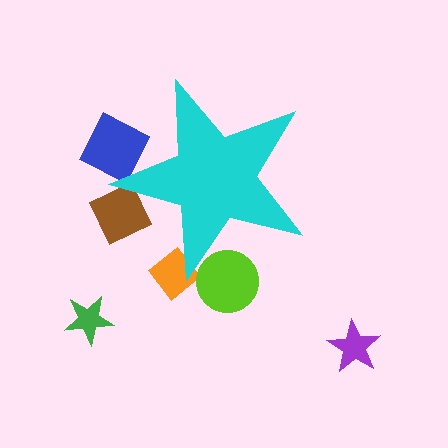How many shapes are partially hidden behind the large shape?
4 shapes are partially hidden.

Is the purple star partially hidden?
No, the purple star is fully visible.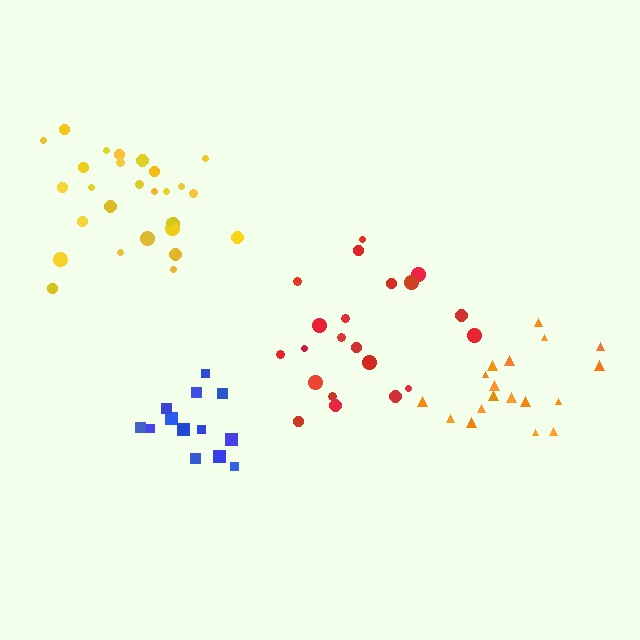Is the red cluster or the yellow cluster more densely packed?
Yellow.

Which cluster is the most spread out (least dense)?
Red.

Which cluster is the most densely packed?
Blue.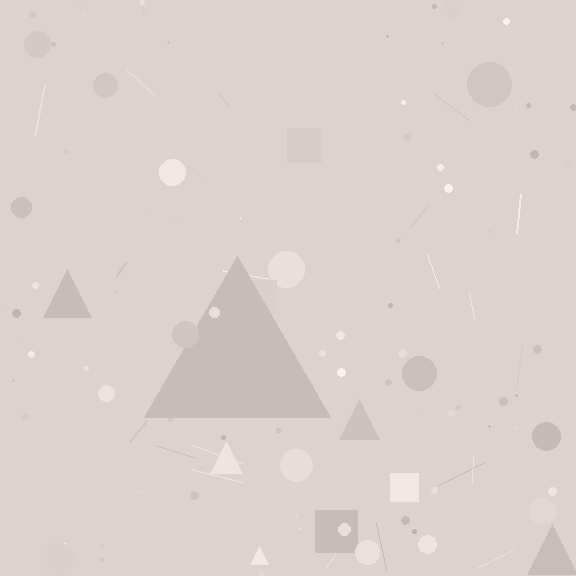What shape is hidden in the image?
A triangle is hidden in the image.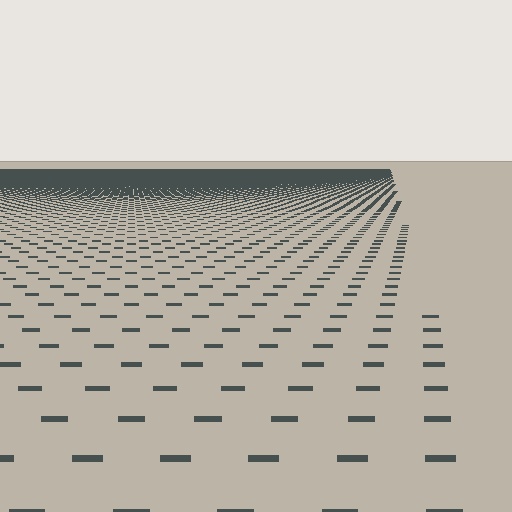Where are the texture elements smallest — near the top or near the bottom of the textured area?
Near the top.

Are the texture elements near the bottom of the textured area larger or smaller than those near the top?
Larger. Near the bottom, elements are closer to the viewer and appear at a bigger on-screen size.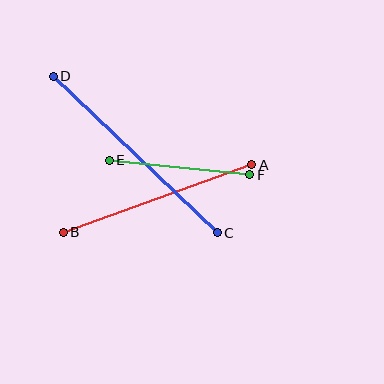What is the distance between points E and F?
The distance is approximately 141 pixels.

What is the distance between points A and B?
The distance is approximately 200 pixels.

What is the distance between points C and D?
The distance is approximately 227 pixels.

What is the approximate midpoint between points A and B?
The midpoint is at approximately (158, 199) pixels.